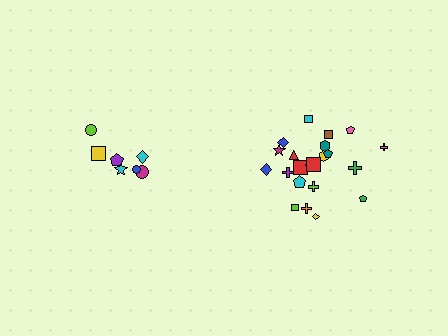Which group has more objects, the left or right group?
The right group.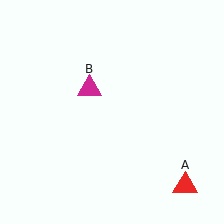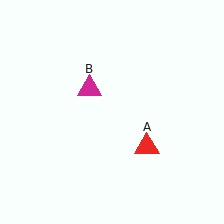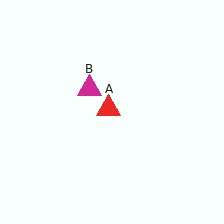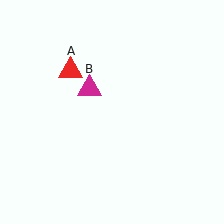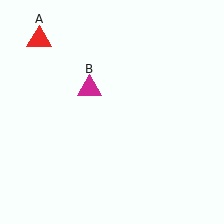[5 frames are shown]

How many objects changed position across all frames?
1 object changed position: red triangle (object A).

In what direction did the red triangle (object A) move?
The red triangle (object A) moved up and to the left.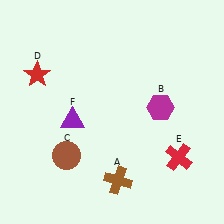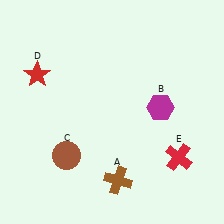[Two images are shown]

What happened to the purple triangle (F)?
The purple triangle (F) was removed in Image 2. It was in the bottom-left area of Image 1.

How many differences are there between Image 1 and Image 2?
There is 1 difference between the two images.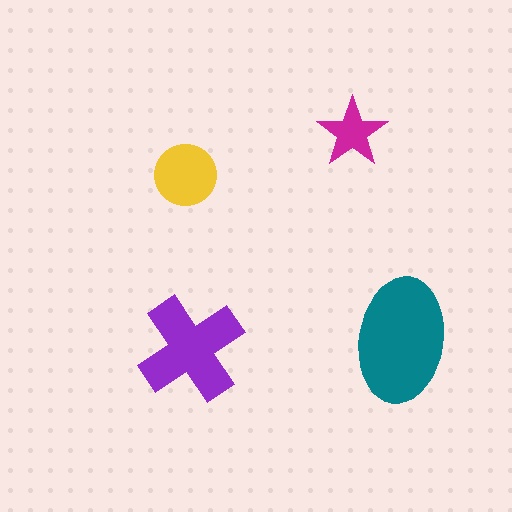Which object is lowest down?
The purple cross is bottommost.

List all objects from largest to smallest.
The teal ellipse, the purple cross, the yellow circle, the magenta star.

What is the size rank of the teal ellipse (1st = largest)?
1st.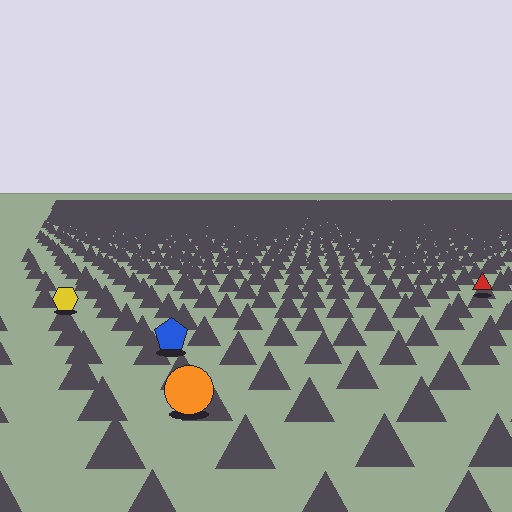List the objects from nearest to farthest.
From nearest to farthest: the orange circle, the blue pentagon, the yellow hexagon, the red triangle.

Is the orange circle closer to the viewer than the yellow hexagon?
Yes. The orange circle is closer — you can tell from the texture gradient: the ground texture is coarser near it.